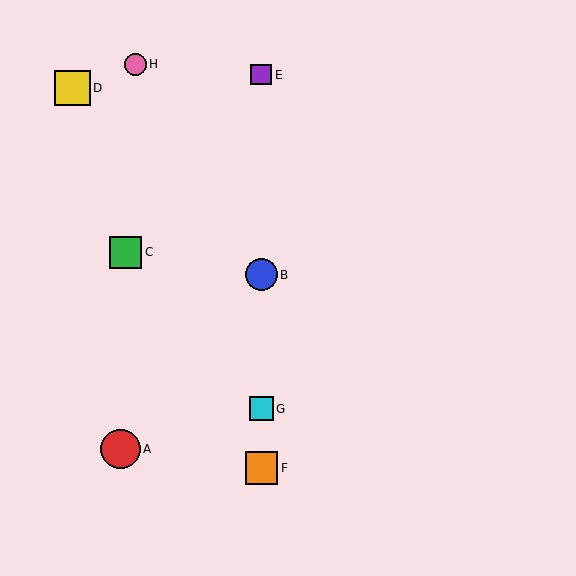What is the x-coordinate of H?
Object H is at x≈135.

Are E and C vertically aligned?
No, E is at x≈261 and C is at x≈126.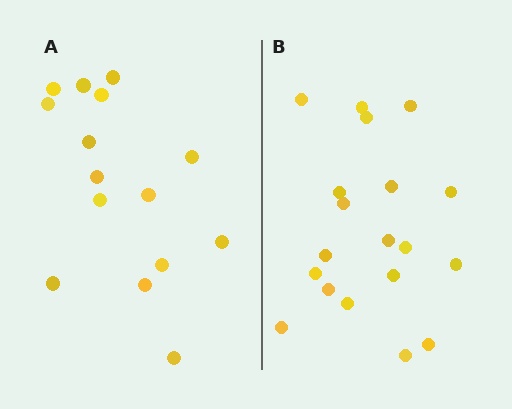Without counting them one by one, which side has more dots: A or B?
Region B (the right region) has more dots.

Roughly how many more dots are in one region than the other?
Region B has about 4 more dots than region A.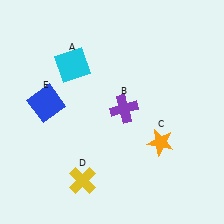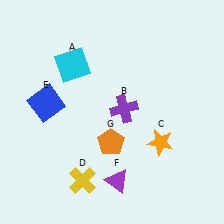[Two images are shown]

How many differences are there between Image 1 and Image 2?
There are 2 differences between the two images.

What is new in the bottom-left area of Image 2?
An orange pentagon (G) was added in the bottom-left area of Image 2.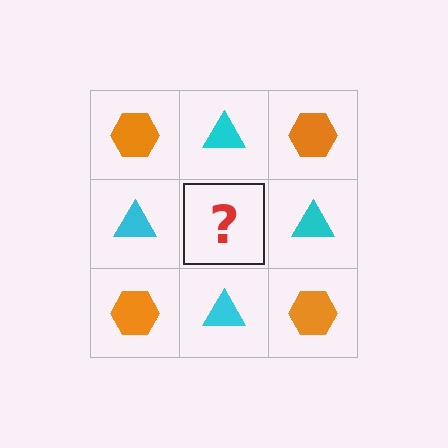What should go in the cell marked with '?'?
The missing cell should contain an orange hexagon.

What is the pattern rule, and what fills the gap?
The rule is that it alternates orange hexagon and cyan triangle in a checkerboard pattern. The gap should be filled with an orange hexagon.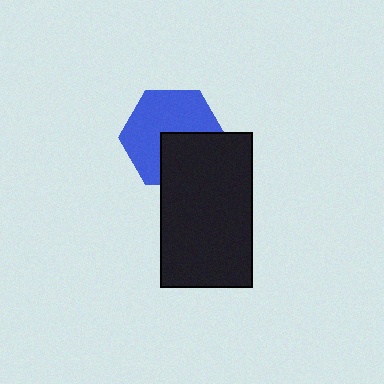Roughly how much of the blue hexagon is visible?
About half of it is visible (roughly 62%).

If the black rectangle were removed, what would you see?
You would see the complete blue hexagon.